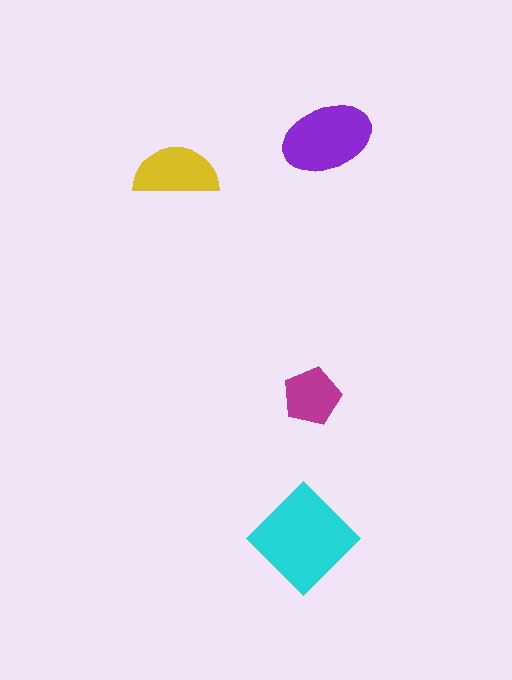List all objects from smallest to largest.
The magenta pentagon, the yellow semicircle, the purple ellipse, the cyan diamond.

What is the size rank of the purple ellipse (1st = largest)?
2nd.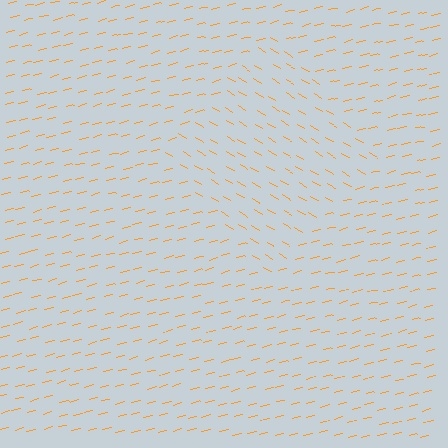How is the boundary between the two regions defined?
The boundary is defined purely by a change in line orientation (approximately 45 degrees difference). All lines are the same color and thickness.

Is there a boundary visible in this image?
Yes, there is a texture boundary formed by a change in line orientation.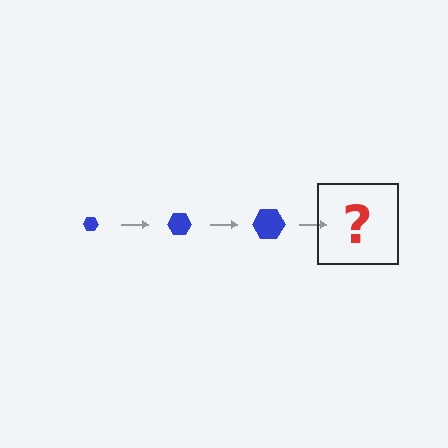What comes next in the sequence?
The next element should be a blue hexagon, larger than the previous one.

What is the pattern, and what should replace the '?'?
The pattern is that the hexagon gets progressively larger each step. The '?' should be a blue hexagon, larger than the previous one.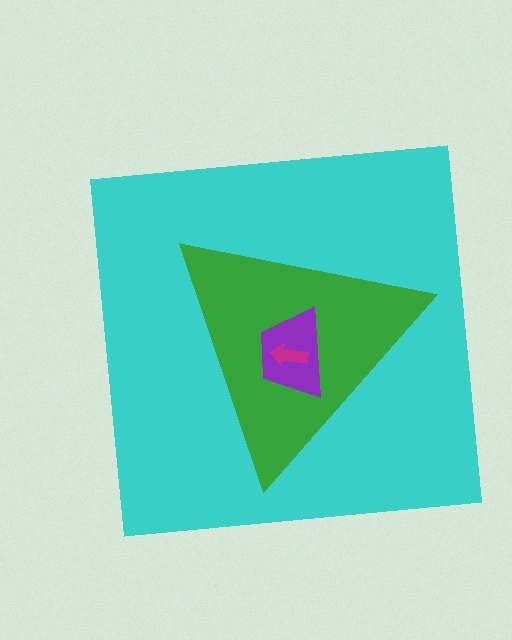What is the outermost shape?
The cyan square.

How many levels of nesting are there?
4.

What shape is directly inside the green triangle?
The purple trapezoid.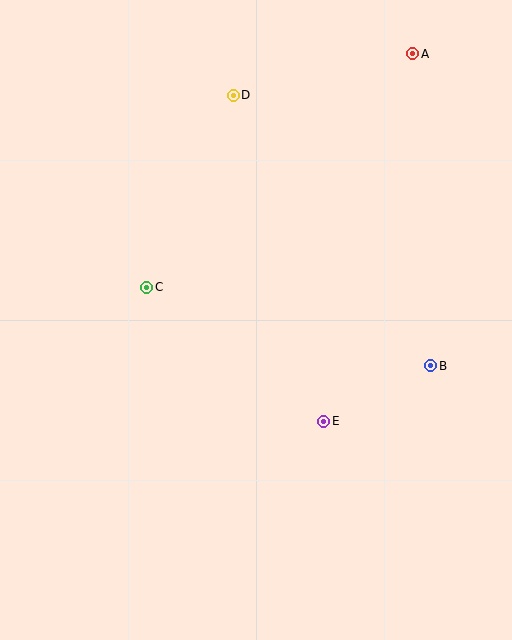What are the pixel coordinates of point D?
Point D is at (233, 95).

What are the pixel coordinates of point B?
Point B is at (431, 366).